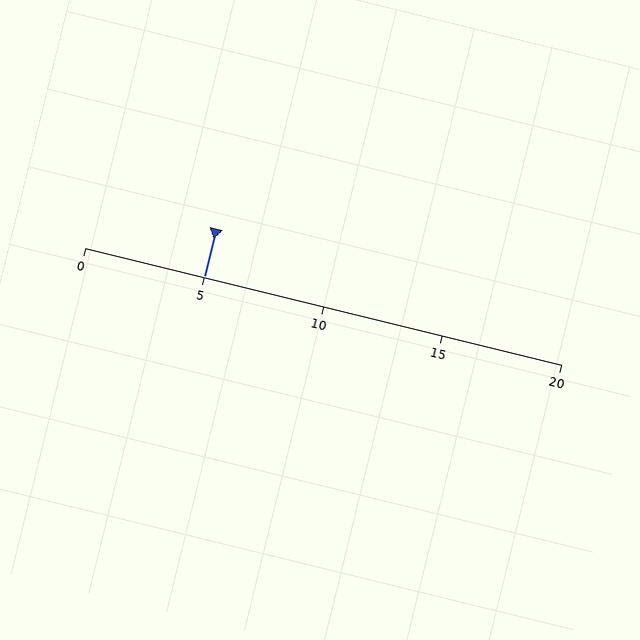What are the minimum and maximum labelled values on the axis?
The axis runs from 0 to 20.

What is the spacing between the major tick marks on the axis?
The major ticks are spaced 5 apart.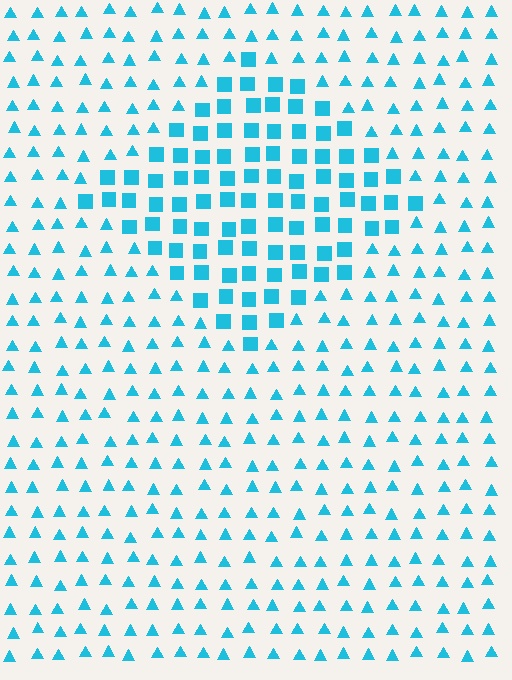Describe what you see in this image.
The image is filled with small cyan elements arranged in a uniform grid. A diamond-shaped region contains squares, while the surrounding area contains triangles. The boundary is defined purely by the change in element shape.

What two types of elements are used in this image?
The image uses squares inside the diamond region and triangles outside it.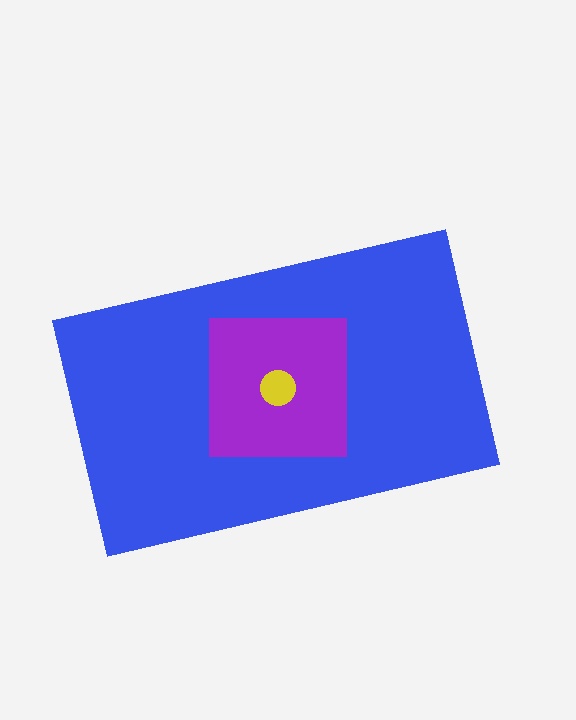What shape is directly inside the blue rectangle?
The purple square.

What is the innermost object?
The yellow circle.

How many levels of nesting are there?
3.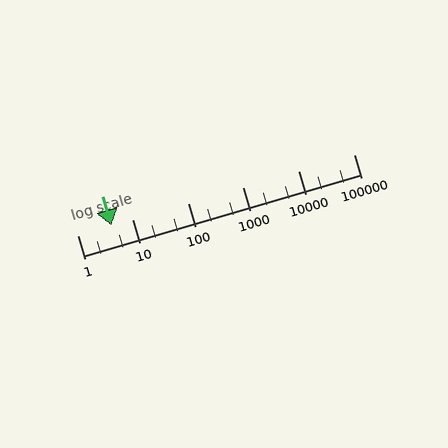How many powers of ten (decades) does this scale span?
The scale spans 5 decades, from 1 to 100000.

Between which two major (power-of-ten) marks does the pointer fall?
The pointer is between 1 and 10.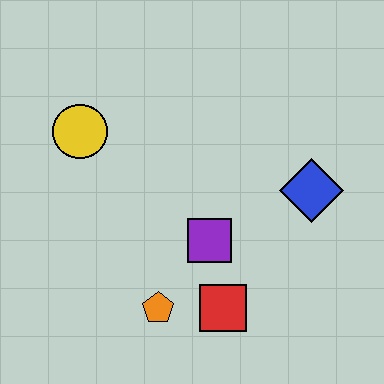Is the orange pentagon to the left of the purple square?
Yes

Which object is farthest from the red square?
The yellow circle is farthest from the red square.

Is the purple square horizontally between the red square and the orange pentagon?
Yes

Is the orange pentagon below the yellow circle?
Yes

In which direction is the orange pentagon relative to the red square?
The orange pentagon is to the left of the red square.